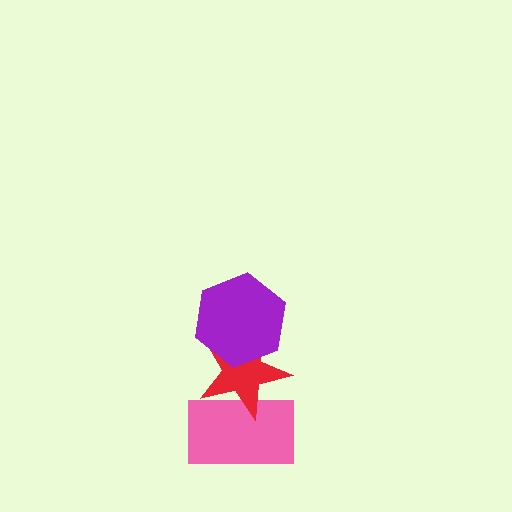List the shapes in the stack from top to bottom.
From top to bottom: the purple hexagon, the red star, the pink rectangle.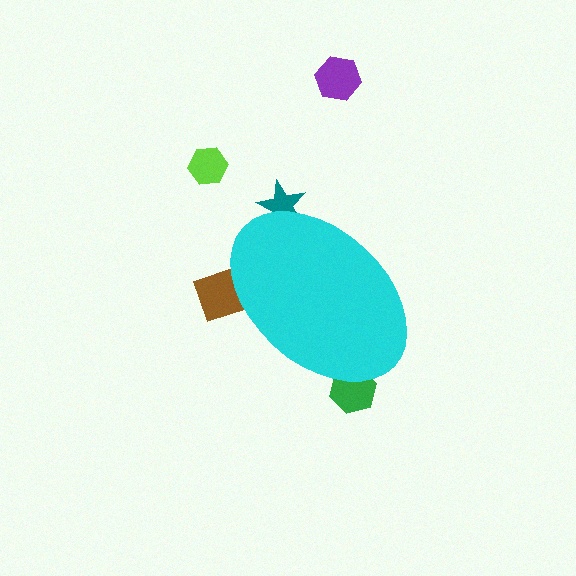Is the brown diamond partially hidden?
Yes, the brown diamond is partially hidden behind the cyan ellipse.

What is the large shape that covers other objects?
A cyan ellipse.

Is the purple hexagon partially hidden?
No, the purple hexagon is fully visible.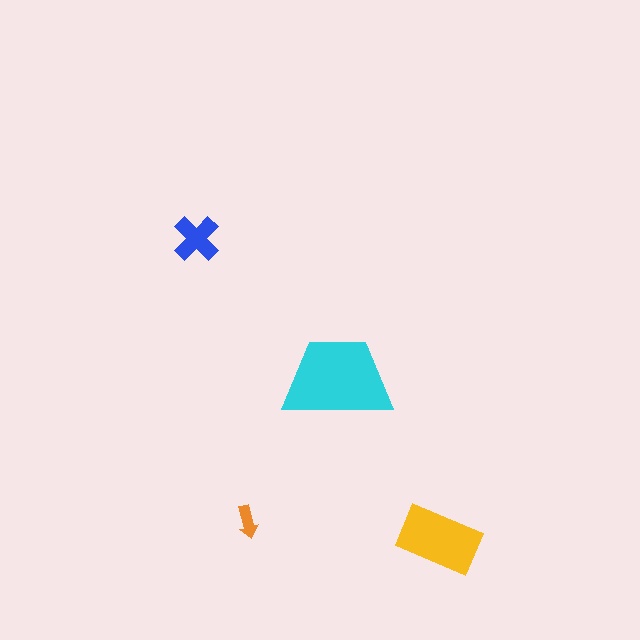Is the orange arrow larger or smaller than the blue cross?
Smaller.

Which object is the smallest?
The orange arrow.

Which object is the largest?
The cyan trapezoid.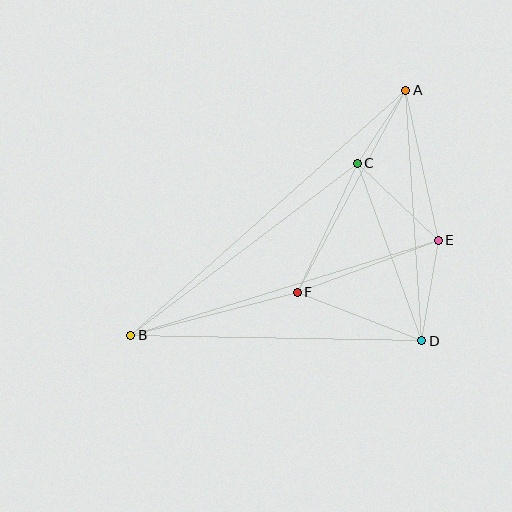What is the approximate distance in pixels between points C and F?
The distance between C and F is approximately 143 pixels.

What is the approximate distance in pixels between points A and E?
The distance between A and E is approximately 154 pixels.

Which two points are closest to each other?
Points A and C are closest to each other.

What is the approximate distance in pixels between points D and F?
The distance between D and F is approximately 134 pixels.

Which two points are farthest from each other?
Points A and B are farthest from each other.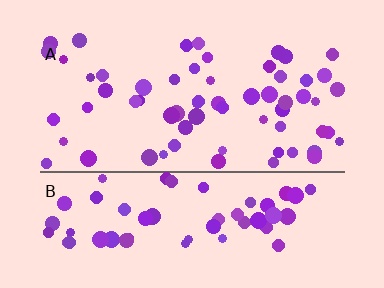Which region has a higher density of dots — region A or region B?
B (the bottom).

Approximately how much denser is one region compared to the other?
Approximately 1.1× — region B over region A.